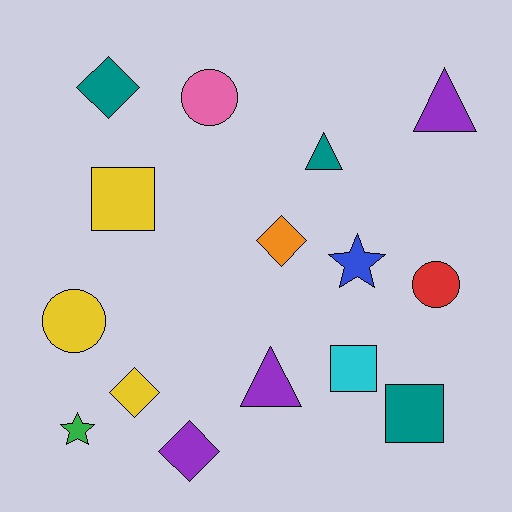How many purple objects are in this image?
There are 3 purple objects.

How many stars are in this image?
There are 2 stars.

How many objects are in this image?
There are 15 objects.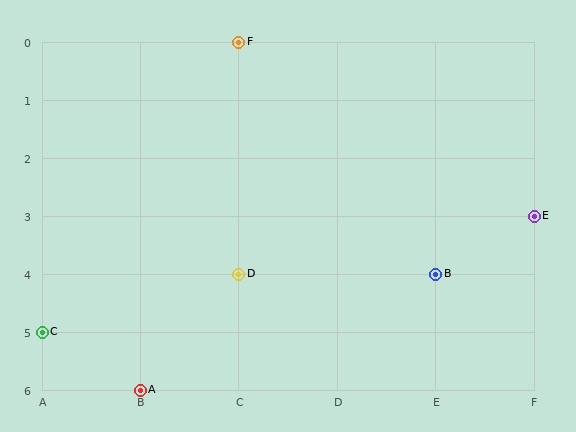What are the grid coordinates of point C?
Point C is at grid coordinates (A, 5).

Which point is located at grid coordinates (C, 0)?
Point F is at (C, 0).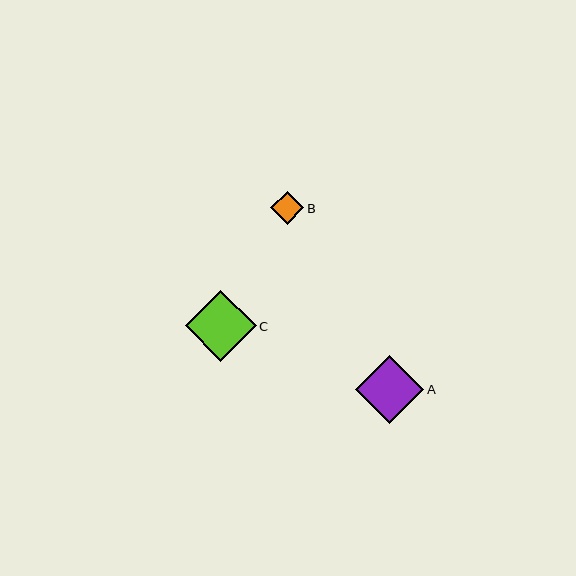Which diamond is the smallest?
Diamond B is the smallest with a size of approximately 33 pixels.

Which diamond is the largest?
Diamond C is the largest with a size of approximately 70 pixels.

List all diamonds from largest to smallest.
From largest to smallest: C, A, B.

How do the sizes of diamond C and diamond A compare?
Diamond C and diamond A are approximately the same size.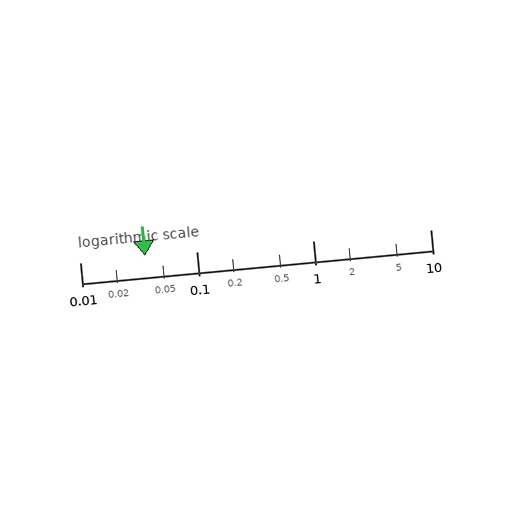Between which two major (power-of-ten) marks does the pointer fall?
The pointer is between 0.01 and 0.1.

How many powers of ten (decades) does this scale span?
The scale spans 3 decades, from 0.01 to 10.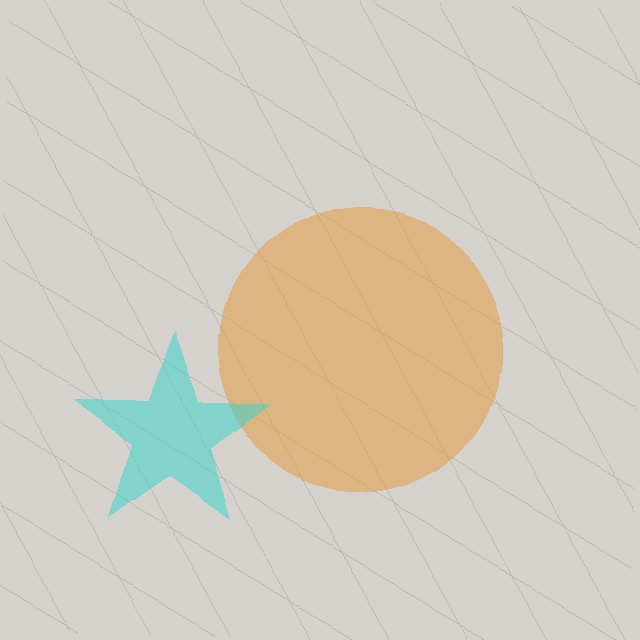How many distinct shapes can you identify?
There are 2 distinct shapes: an orange circle, a cyan star.